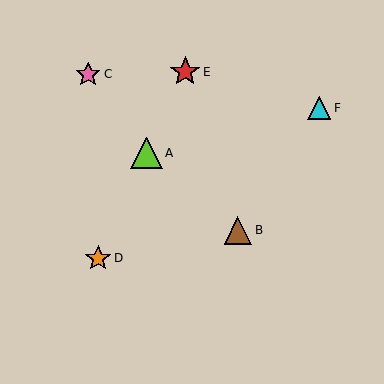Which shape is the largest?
The lime triangle (labeled A) is the largest.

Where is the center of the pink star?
The center of the pink star is at (88, 74).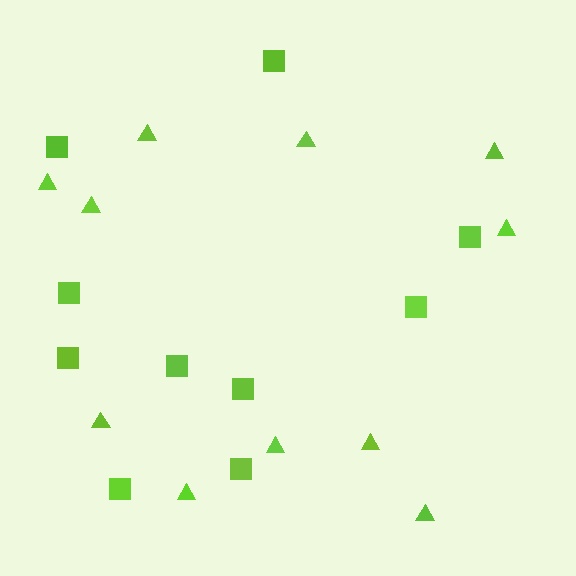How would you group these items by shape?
There are 2 groups: one group of triangles (11) and one group of squares (10).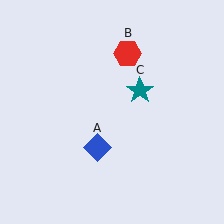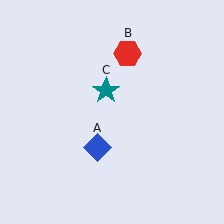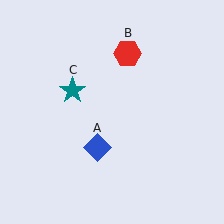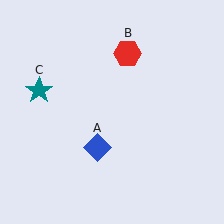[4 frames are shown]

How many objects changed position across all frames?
1 object changed position: teal star (object C).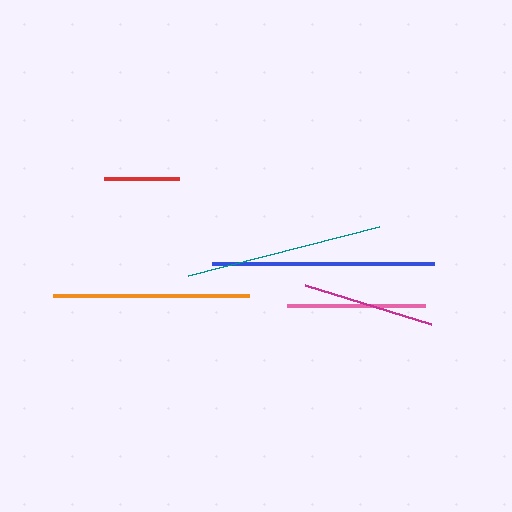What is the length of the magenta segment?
The magenta segment is approximately 132 pixels long.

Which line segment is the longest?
The blue line is the longest at approximately 222 pixels.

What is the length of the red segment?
The red segment is approximately 76 pixels long.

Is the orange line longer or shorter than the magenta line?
The orange line is longer than the magenta line.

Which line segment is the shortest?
The red line is the shortest at approximately 76 pixels.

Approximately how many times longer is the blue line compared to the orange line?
The blue line is approximately 1.1 times the length of the orange line.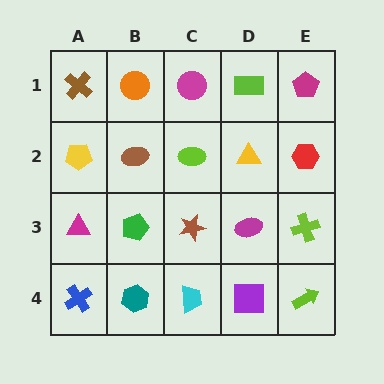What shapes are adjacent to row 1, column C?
A lime ellipse (row 2, column C), an orange circle (row 1, column B), a lime rectangle (row 1, column D).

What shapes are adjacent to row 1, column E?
A red hexagon (row 2, column E), a lime rectangle (row 1, column D).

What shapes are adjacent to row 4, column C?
A brown star (row 3, column C), a teal hexagon (row 4, column B), a purple square (row 4, column D).